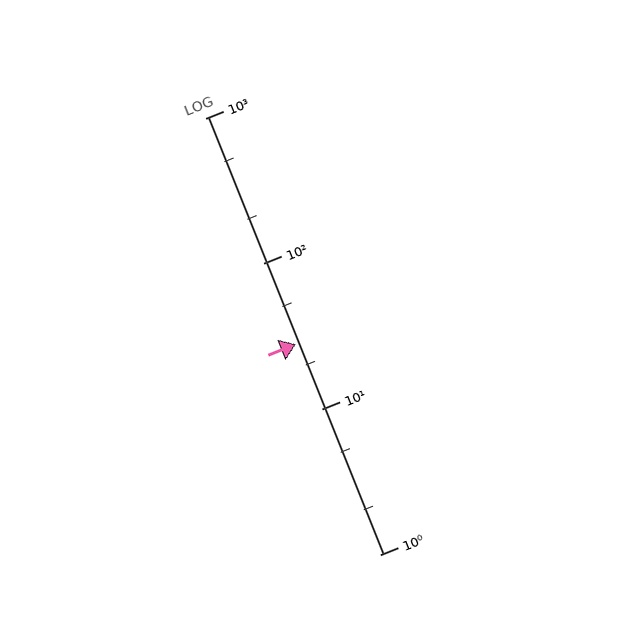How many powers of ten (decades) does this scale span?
The scale spans 3 decades, from 1 to 1000.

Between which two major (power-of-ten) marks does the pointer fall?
The pointer is between 10 and 100.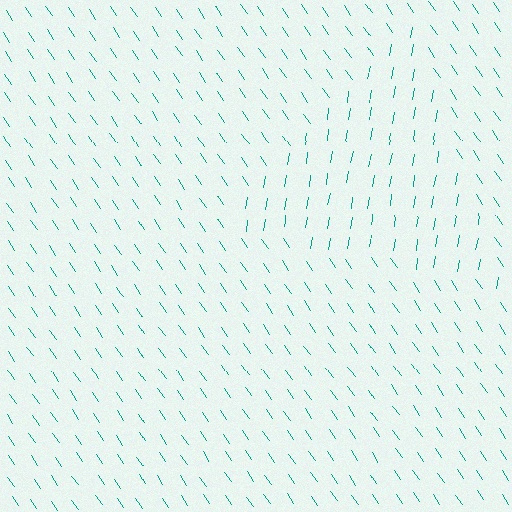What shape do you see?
I see a triangle.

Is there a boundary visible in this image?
Yes, there is a texture boundary formed by a change in line orientation.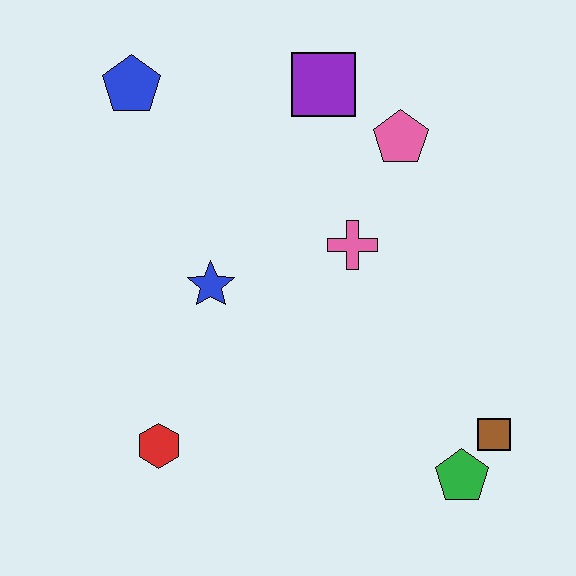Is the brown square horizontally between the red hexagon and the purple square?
No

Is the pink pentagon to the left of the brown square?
Yes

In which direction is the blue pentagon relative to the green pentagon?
The blue pentagon is above the green pentagon.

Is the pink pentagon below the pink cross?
No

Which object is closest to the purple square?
The pink pentagon is closest to the purple square.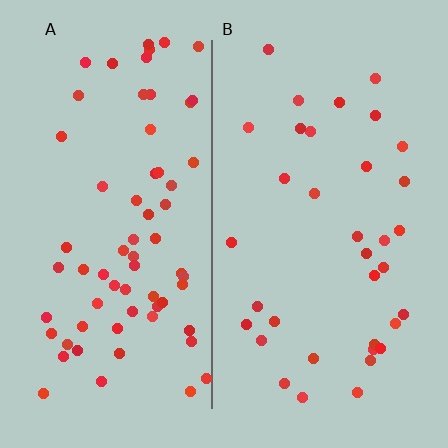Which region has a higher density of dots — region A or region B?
A (the left).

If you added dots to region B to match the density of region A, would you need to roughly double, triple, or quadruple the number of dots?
Approximately double.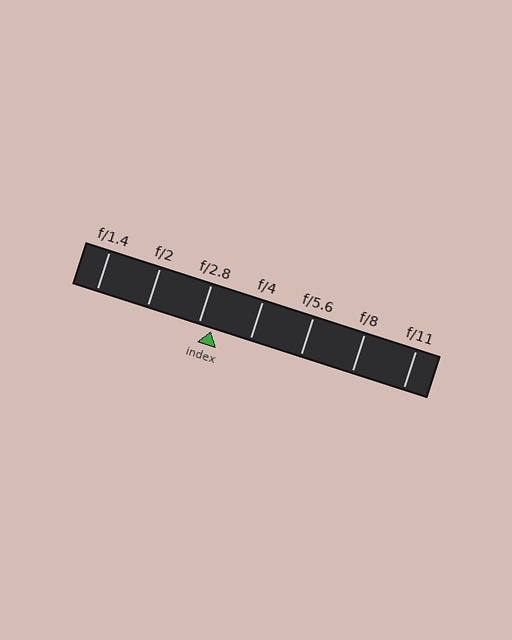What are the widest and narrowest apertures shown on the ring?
The widest aperture shown is f/1.4 and the narrowest is f/11.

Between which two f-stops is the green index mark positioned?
The index mark is between f/2.8 and f/4.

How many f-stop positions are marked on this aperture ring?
There are 7 f-stop positions marked.